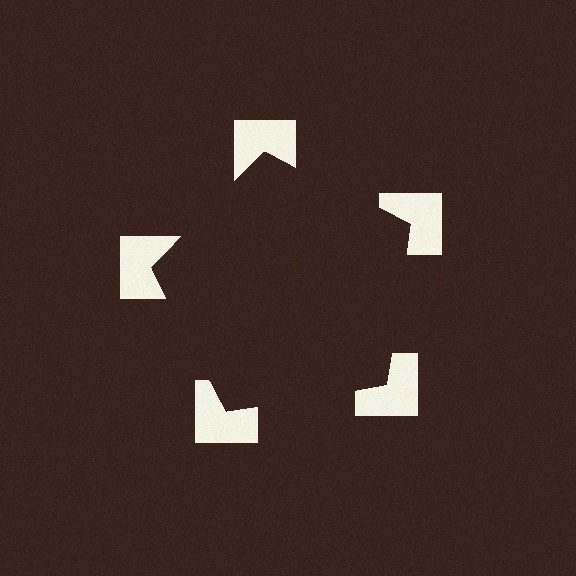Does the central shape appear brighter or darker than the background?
It typically appears slightly darker than the background, even though no actual brightness change is drawn.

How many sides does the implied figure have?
5 sides.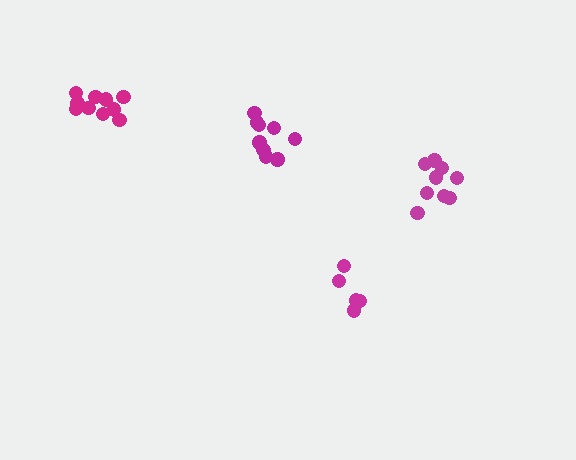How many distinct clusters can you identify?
There are 4 distinct clusters.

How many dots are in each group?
Group 1: 10 dots, Group 2: 9 dots, Group 3: 9 dots, Group 4: 5 dots (33 total).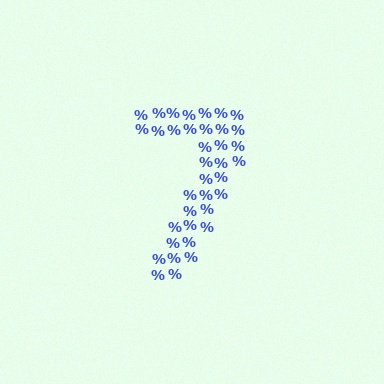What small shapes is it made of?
It is made of small percent signs.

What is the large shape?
The large shape is the digit 7.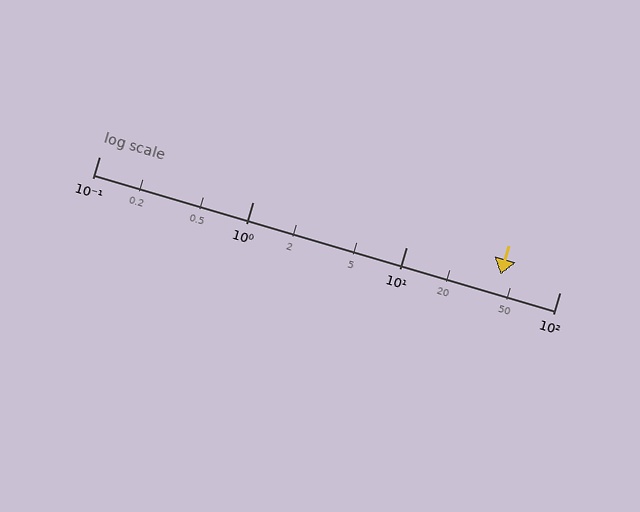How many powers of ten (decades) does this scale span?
The scale spans 3 decades, from 0.1 to 100.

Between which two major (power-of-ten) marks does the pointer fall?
The pointer is between 10 and 100.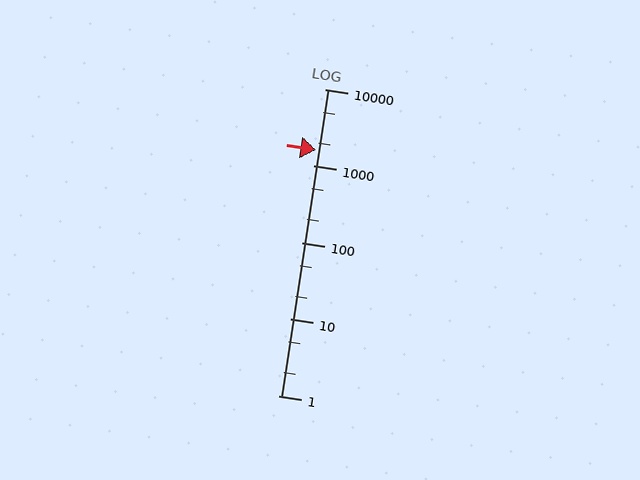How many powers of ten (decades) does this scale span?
The scale spans 4 decades, from 1 to 10000.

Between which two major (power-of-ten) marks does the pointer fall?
The pointer is between 1000 and 10000.